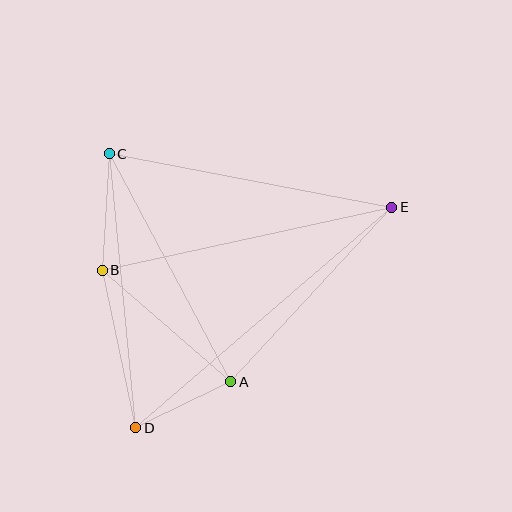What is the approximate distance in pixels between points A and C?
The distance between A and C is approximately 258 pixels.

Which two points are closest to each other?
Points A and D are closest to each other.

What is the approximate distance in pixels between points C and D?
The distance between C and D is approximately 275 pixels.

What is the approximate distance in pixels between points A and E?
The distance between A and E is approximately 237 pixels.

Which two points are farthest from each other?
Points D and E are farthest from each other.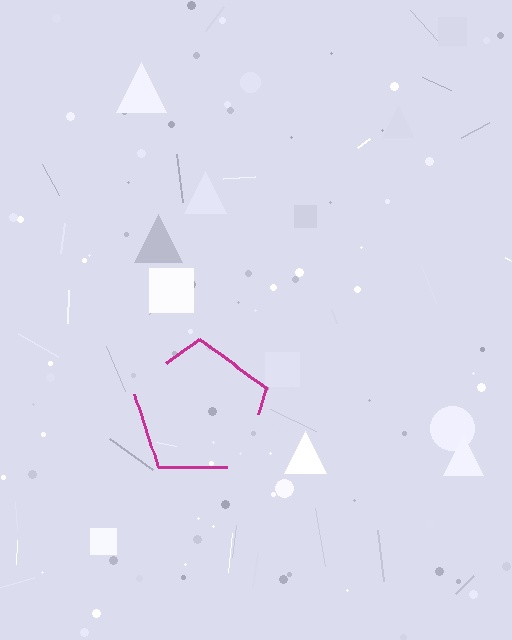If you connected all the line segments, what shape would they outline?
They would outline a pentagon.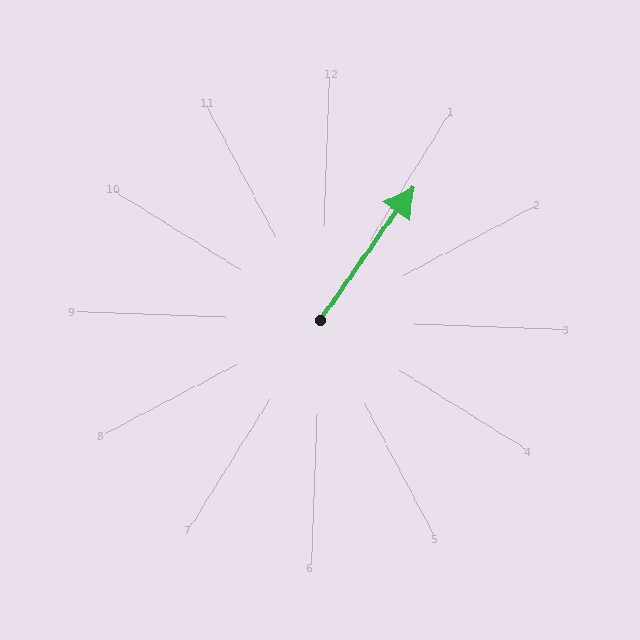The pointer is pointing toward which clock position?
Roughly 1 o'clock.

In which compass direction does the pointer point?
Northeast.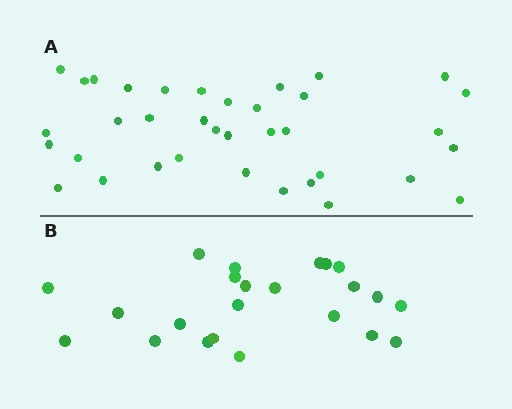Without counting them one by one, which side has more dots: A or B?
Region A (the top region) has more dots.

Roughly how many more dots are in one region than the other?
Region A has approximately 15 more dots than region B.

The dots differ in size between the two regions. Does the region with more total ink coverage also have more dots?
No. Region B has more total ink coverage because its dots are larger, but region A actually contains more individual dots. Total area can be misleading — the number of items is what matters here.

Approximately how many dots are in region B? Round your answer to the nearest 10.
About 20 dots. (The exact count is 23, which rounds to 20.)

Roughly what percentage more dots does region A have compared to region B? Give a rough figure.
About 55% more.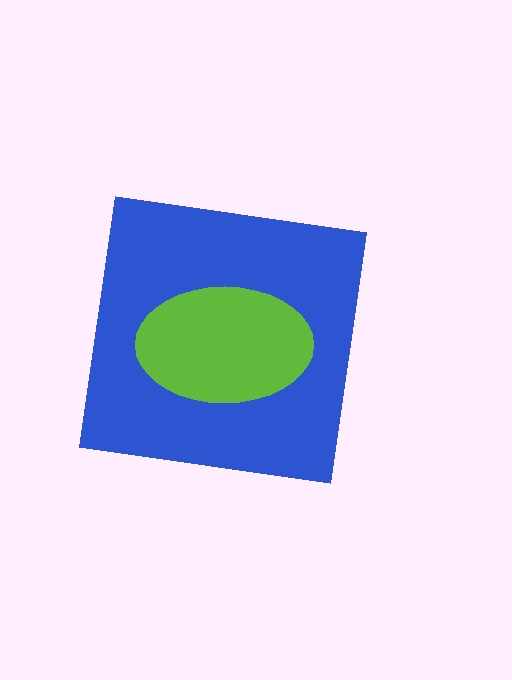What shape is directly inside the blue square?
The lime ellipse.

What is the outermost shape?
The blue square.